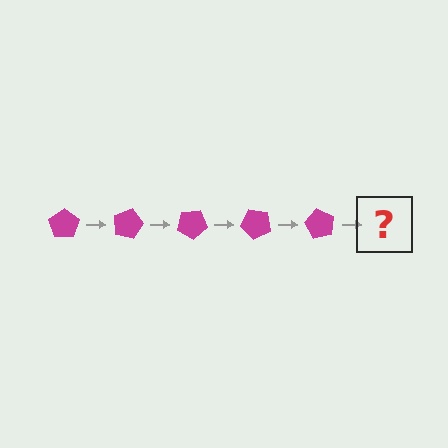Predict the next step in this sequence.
The next step is a magenta pentagon rotated 75 degrees.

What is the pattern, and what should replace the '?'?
The pattern is that the pentagon rotates 15 degrees each step. The '?' should be a magenta pentagon rotated 75 degrees.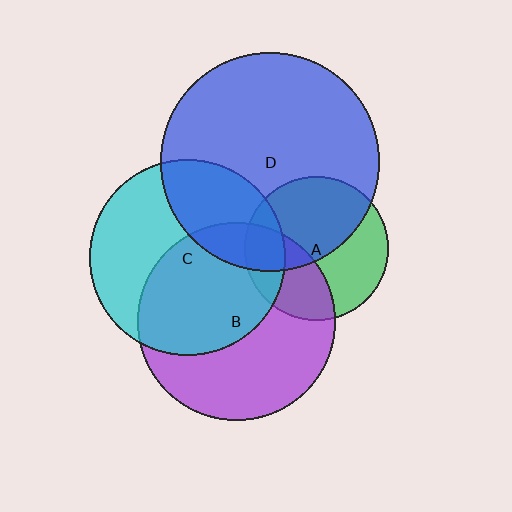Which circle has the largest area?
Circle D (blue).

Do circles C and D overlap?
Yes.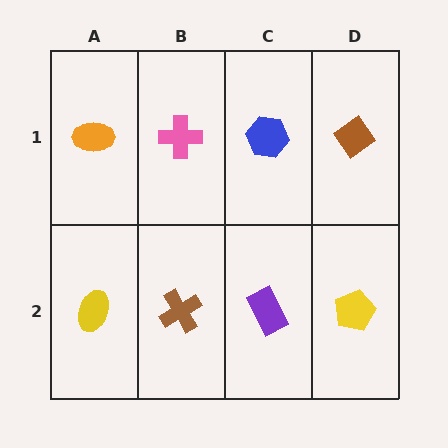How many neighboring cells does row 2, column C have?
3.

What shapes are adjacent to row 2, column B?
A pink cross (row 1, column B), a yellow ellipse (row 2, column A), a purple rectangle (row 2, column C).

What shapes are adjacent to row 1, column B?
A brown cross (row 2, column B), an orange ellipse (row 1, column A), a blue hexagon (row 1, column C).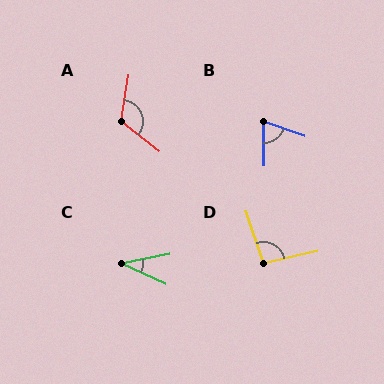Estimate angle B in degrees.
Approximately 70 degrees.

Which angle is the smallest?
C, at approximately 35 degrees.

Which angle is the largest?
A, at approximately 119 degrees.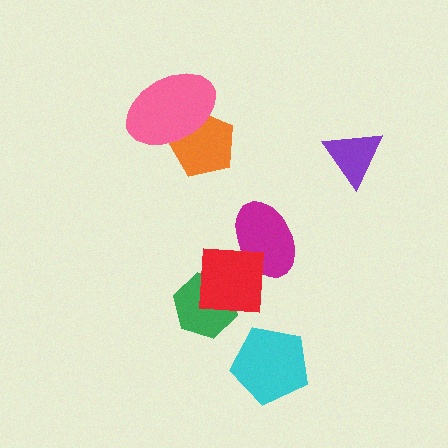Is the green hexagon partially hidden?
Yes, it is partially covered by another shape.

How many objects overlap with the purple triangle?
0 objects overlap with the purple triangle.